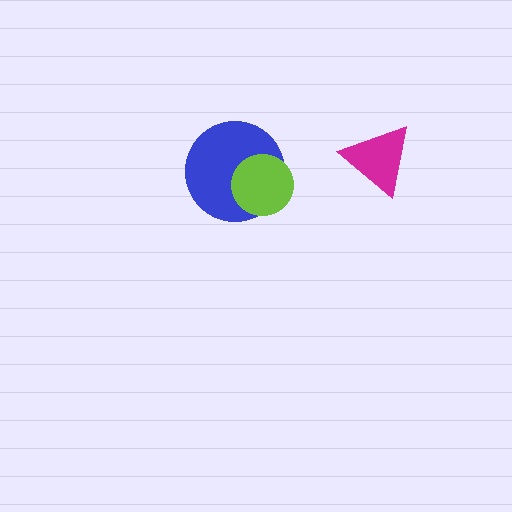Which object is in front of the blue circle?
The lime circle is in front of the blue circle.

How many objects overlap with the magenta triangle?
0 objects overlap with the magenta triangle.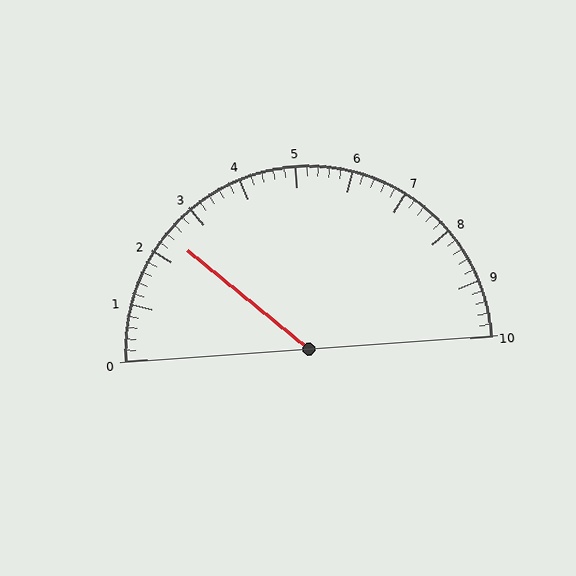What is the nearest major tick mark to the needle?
The nearest major tick mark is 2.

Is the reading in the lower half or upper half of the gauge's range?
The reading is in the lower half of the range (0 to 10).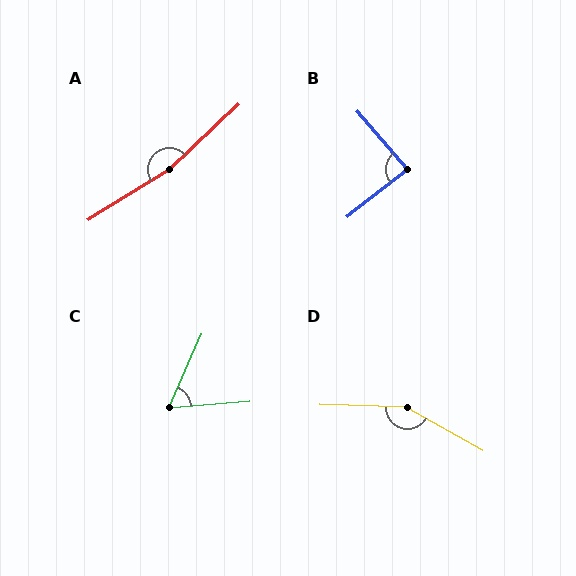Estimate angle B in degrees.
Approximately 88 degrees.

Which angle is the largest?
A, at approximately 168 degrees.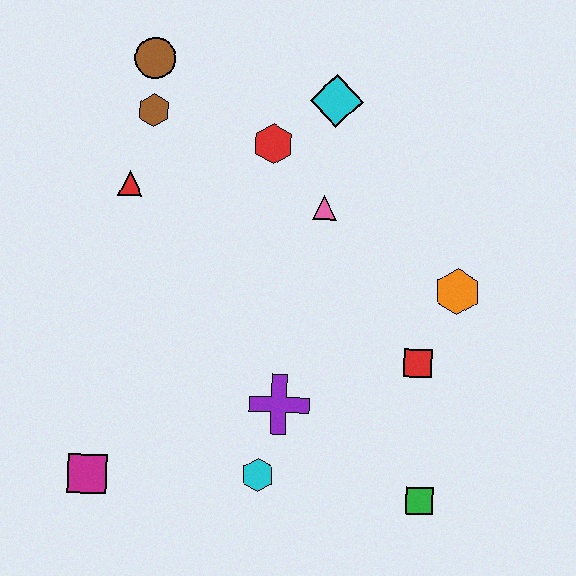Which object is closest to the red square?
The orange hexagon is closest to the red square.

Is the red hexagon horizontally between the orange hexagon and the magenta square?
Yes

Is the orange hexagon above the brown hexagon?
No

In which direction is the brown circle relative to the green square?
The brown circle is above the green square.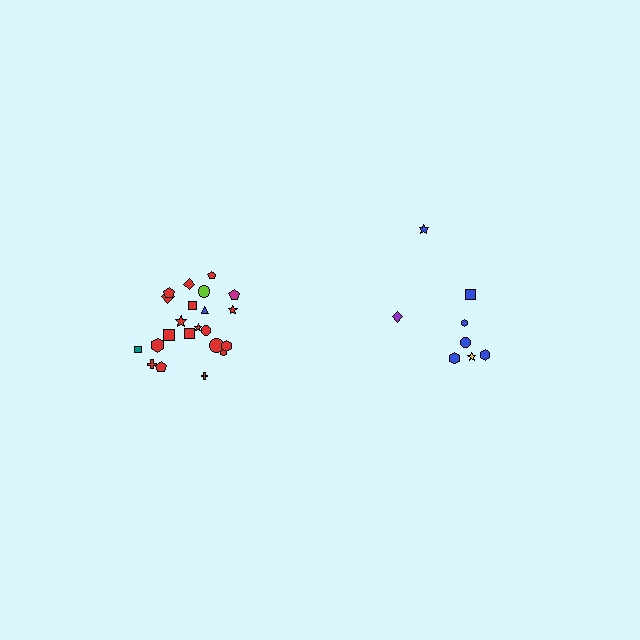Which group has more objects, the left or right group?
The left group.